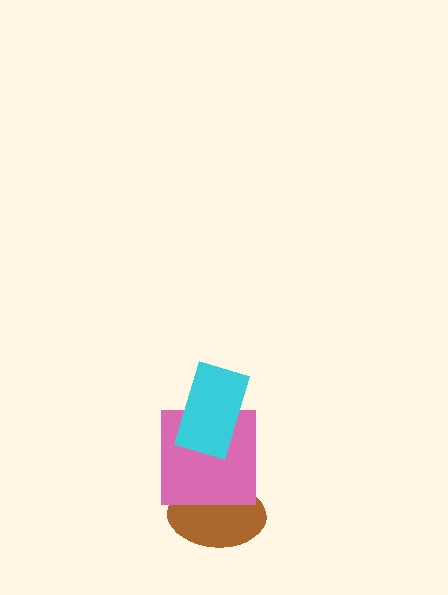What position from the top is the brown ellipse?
The brown ellipse is 3rd from the top.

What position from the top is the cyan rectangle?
The cyan rectangle is 1st from the top.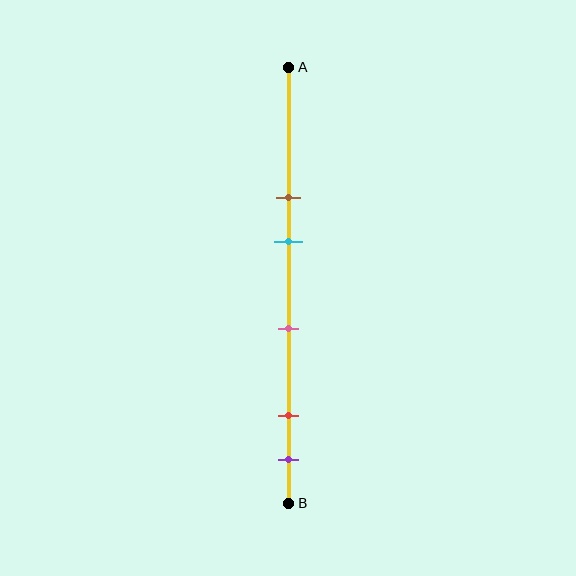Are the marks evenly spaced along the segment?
No, the marks are not evenly spaced.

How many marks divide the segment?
There are 5 marks dividing the segment.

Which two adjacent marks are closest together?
The red and purple marks are the closest adjacent pair.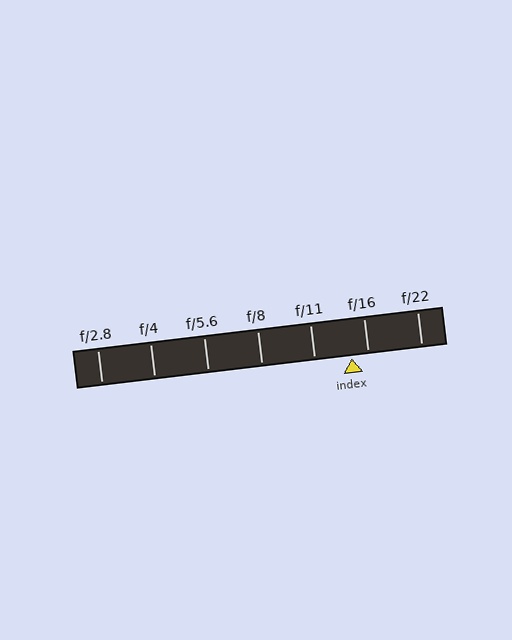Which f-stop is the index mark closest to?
The index mark is closest to f/16.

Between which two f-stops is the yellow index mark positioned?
The index mark is between f/11 and f/16.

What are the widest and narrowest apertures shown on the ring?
The widest aperture shown is f/2.8 and the narrowest is f/22.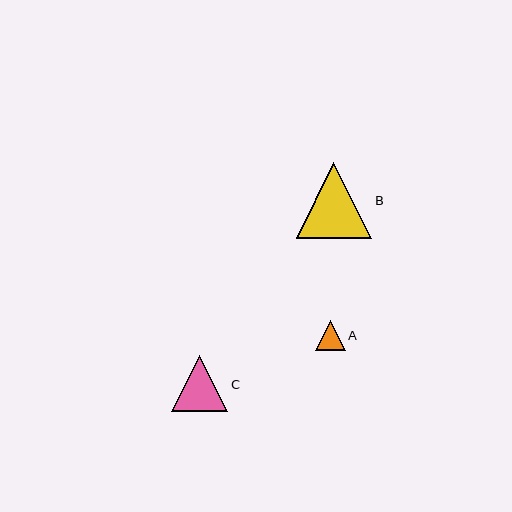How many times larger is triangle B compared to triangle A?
Triangle B is approximately 2.5 times the size of triangle A.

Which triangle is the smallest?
Triangle A is the smallest with a size of approximately 30 pixels.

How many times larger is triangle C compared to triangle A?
Triangle C is approximately 1.9 times the size of triangle A.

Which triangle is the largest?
Triangle B is the largest with a size of approximately 76 pixels.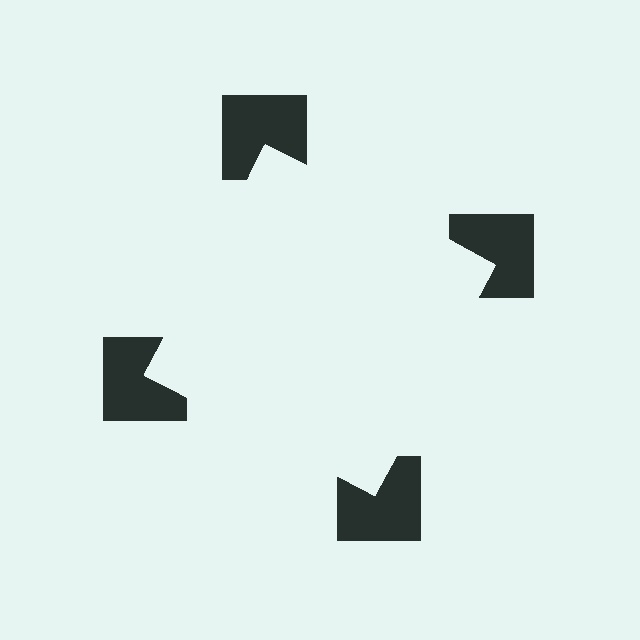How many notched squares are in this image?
There are 4 — one at each vertex of the illusory square.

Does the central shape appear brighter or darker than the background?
It typically appears slightly brighter than the background, even though no actual brightness change is drawn.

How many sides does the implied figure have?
4 sides.